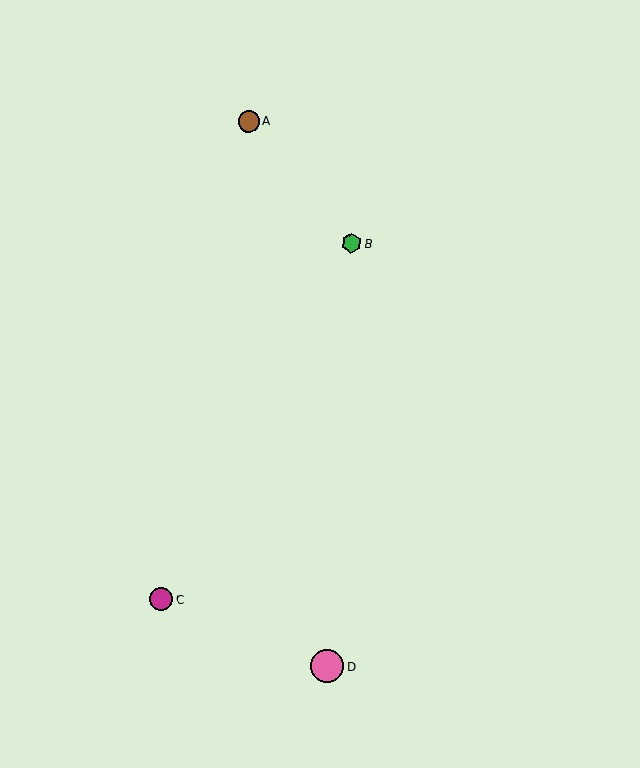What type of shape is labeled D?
Shape D is a pink circle.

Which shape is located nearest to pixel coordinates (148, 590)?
The magenta circle (labeled C) at (161, 600) is nearest to that location.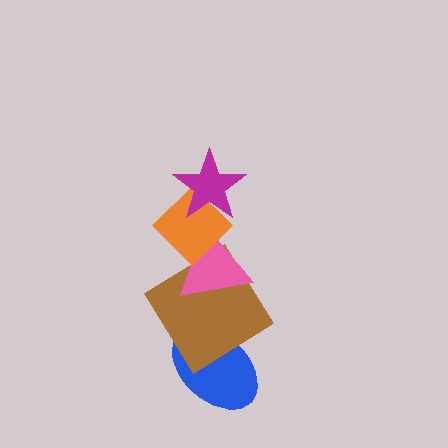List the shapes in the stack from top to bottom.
From top to bottom: the magenta star, the orange diamond, the pink triangle, the brown diamond, the blue ellipse.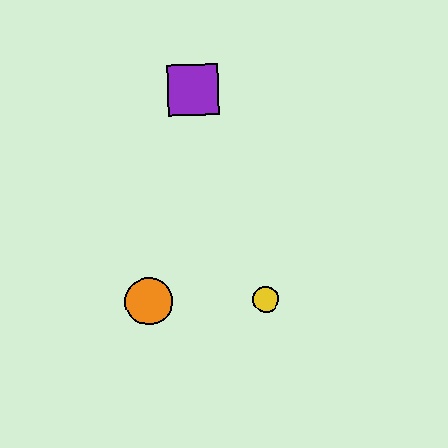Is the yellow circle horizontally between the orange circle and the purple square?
No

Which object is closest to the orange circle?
The yellow circle is closest to the orange circle.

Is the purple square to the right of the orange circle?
Yes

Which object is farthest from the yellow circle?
The purple square is farthest from the yellow circle.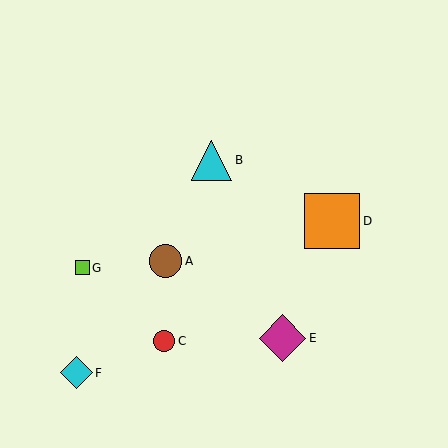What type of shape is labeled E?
Shape E is a magenta diamond.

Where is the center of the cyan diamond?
The center of the cyan diamond is at (76, 373).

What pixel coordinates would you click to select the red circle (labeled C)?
Click at (164, 341) to select the red circle C.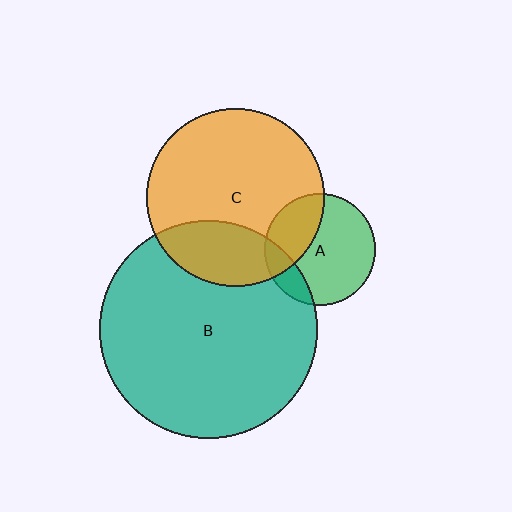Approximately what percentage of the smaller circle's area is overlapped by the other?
Approximately 30%.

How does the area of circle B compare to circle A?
Approximately 3.8 times.